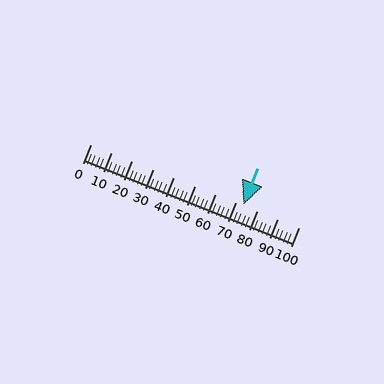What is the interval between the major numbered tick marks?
The major tick marks are spaced 10 units apart.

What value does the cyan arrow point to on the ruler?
The cyan arrow points to approximately 73.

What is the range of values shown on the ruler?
The ruler shows values from 0 to 100.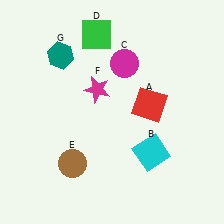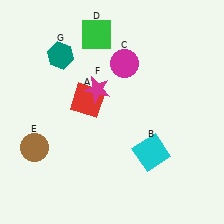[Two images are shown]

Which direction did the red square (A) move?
The red square (A) moved left.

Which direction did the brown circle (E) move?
The brown circle (E) moved left.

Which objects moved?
The objects that moved are: the red square (A), the brown circle (E).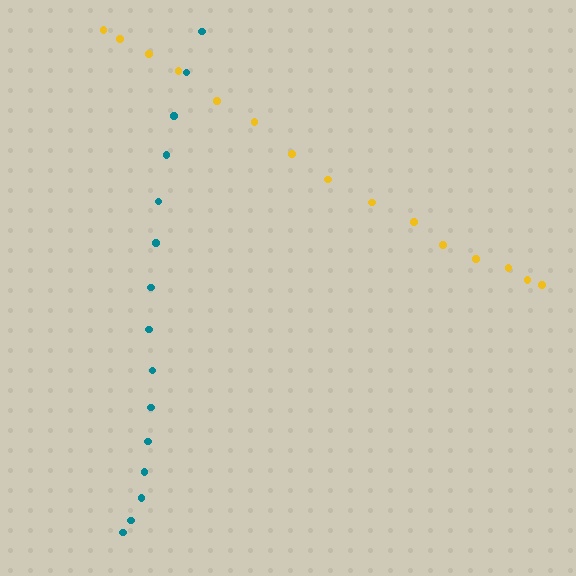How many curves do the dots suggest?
There are 2 distinct paths.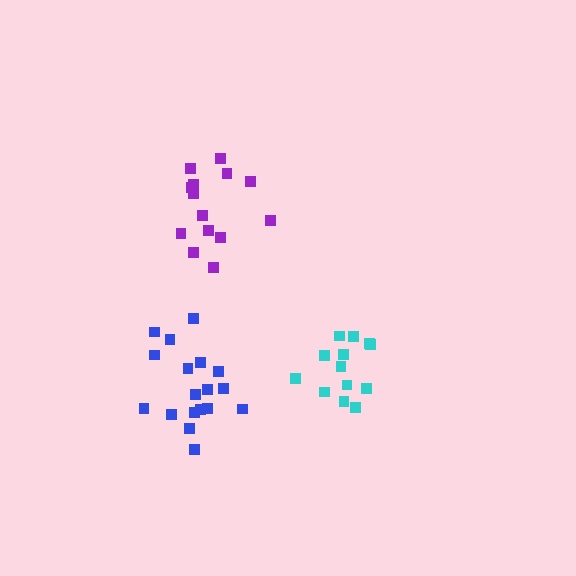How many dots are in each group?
Group 1: 13 dots, Group 2: 14 dots, Group 3: 18 dots (45 total).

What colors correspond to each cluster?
The clusters are colored: cyan, purple, blue.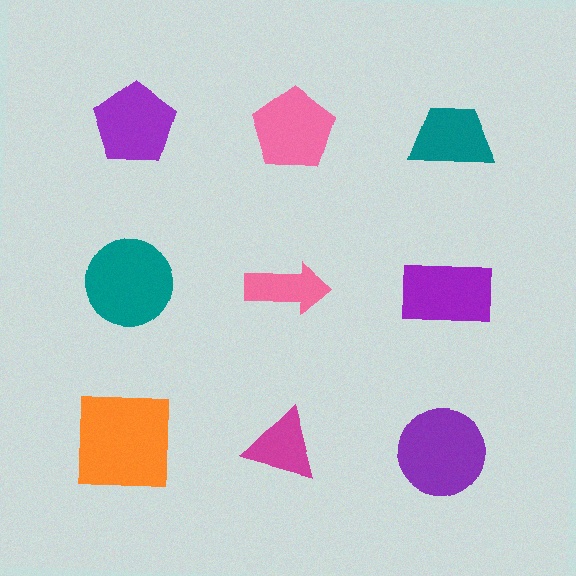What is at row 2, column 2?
A pink arrow.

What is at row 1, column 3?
A teal trapezoid.